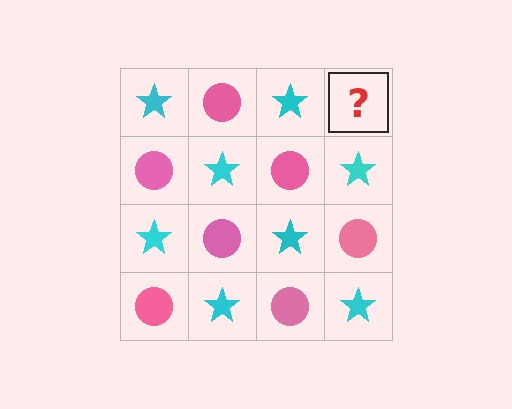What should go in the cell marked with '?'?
The missing cell should contain a pink circle.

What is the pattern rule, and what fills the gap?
The rule is that it alternates cyan star and pink circle in a checkerboard pattern. The gap should be filled with a pink circle.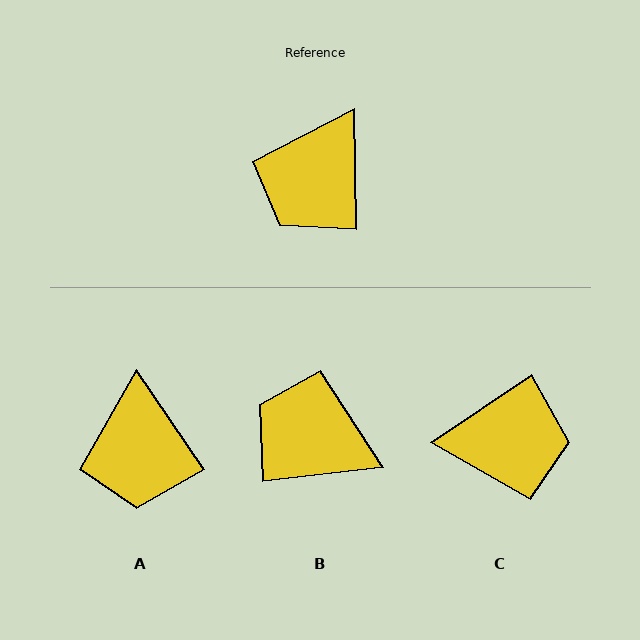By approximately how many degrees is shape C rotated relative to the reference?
Approximately 123 degrees counter-clockwise.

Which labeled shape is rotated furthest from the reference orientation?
C, about 123 degrees away.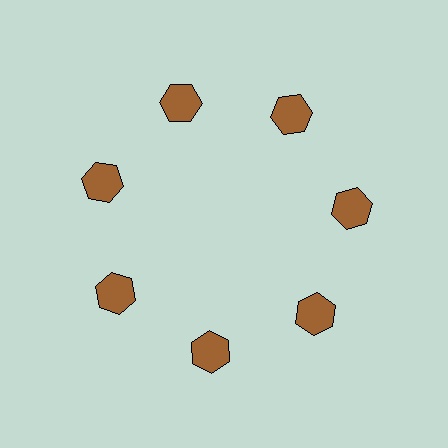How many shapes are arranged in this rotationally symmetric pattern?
There are 7 shapes, arranged in 7 groups of 1.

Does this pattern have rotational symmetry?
Yes, this pattern has 7-fold rotational symmetry. It looks the same after rotating 51 degrees around the center.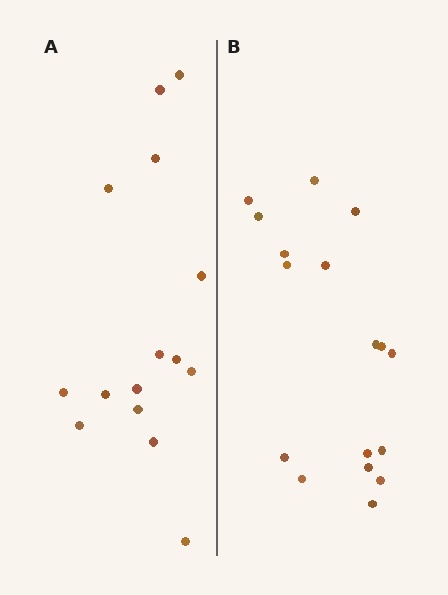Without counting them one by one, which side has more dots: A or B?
Region B (the right region) has more dots.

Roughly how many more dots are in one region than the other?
Region B has just a few more — roughly 2 or 3 more dots than region A.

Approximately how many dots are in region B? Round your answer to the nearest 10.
About 20 dots. (The exact count is 17, which rounds to 20.)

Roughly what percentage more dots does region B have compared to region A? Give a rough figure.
About 15% more.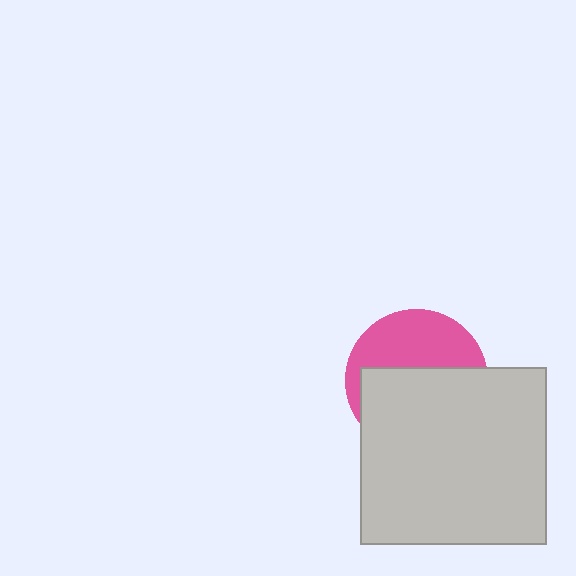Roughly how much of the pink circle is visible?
A small part of it is visible (roughly 42%).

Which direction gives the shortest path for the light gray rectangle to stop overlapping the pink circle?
Moving down gives the shortest separation.